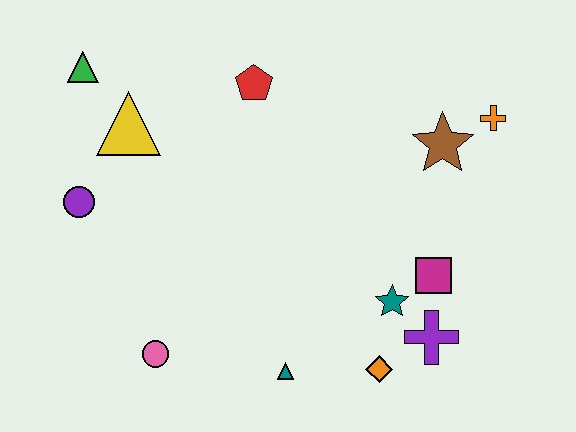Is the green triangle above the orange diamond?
Yes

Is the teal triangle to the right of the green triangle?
Yes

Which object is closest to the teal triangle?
The orange diamond is closest to the teal triangle.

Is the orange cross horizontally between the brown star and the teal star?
No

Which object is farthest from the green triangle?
The purple cross is farthest from the green triangle.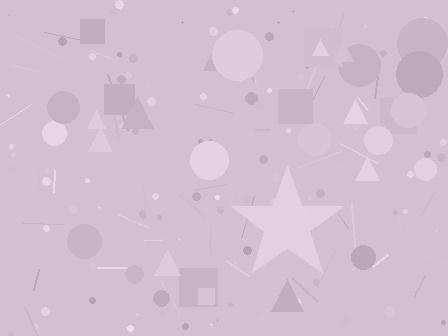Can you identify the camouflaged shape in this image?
The camouflaged shape is a star.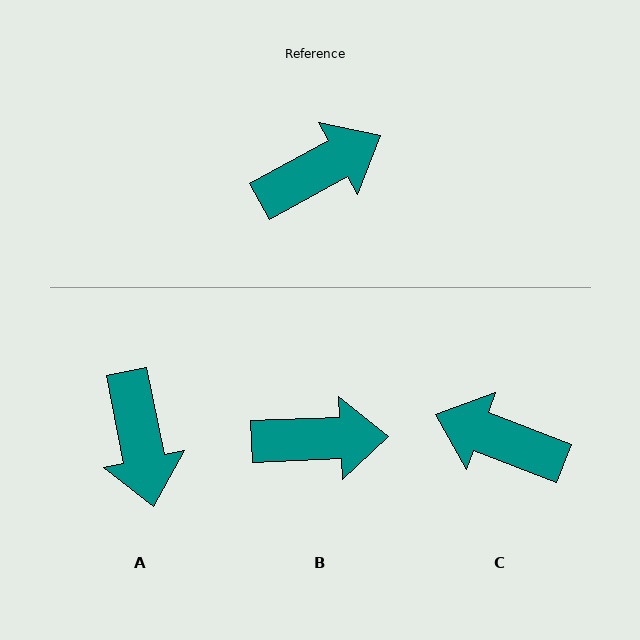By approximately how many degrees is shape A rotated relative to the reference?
Approximately 108 degrees clockwise.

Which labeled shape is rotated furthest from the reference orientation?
C, about 130 degrees away.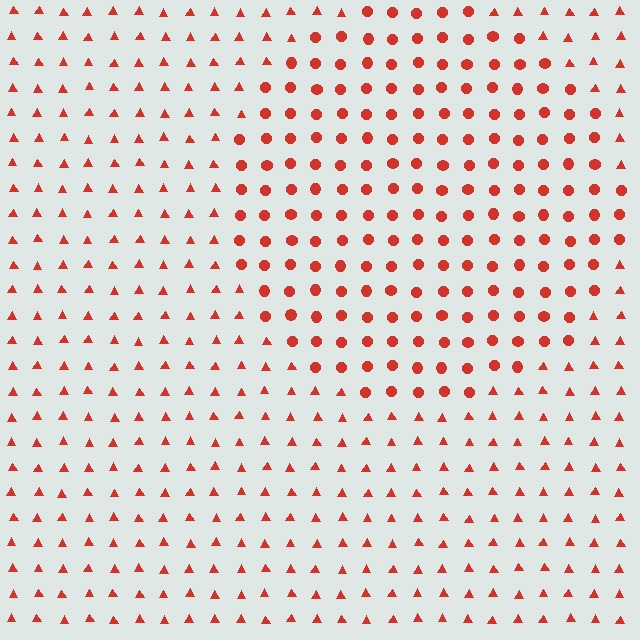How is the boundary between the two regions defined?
The boundary is defined by a change in element shape: circles inside vs. triangles outside. All elements share the same color and spacing.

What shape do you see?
I see a circle.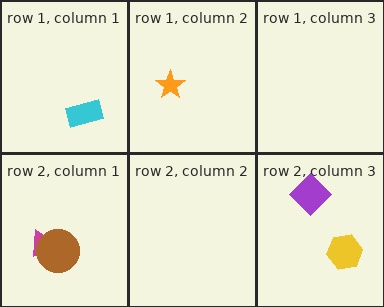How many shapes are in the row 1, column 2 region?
1.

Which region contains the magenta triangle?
The row 2, column 1 region.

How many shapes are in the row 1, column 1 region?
1.